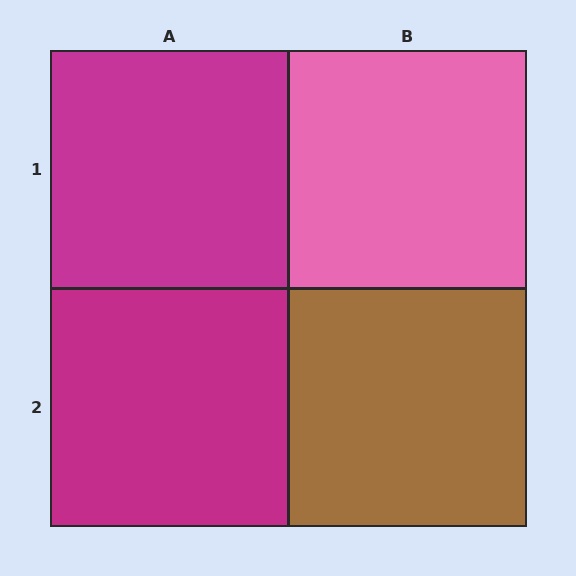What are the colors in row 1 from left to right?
Magenta, pink.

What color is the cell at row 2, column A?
Magenta.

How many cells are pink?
1 cell is pink.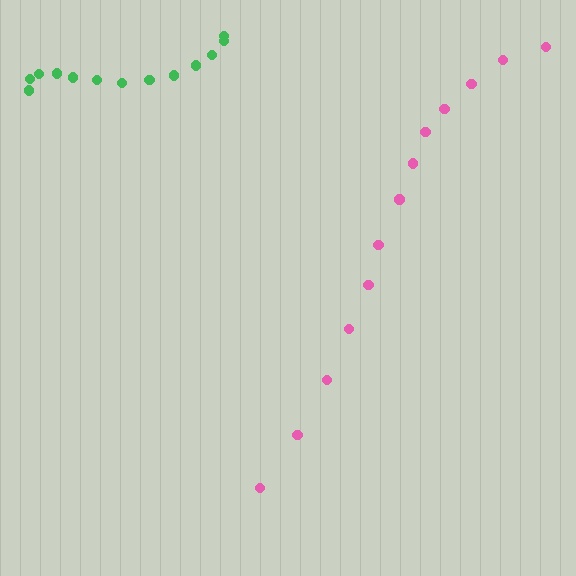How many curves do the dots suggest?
There are 2 distinct paths.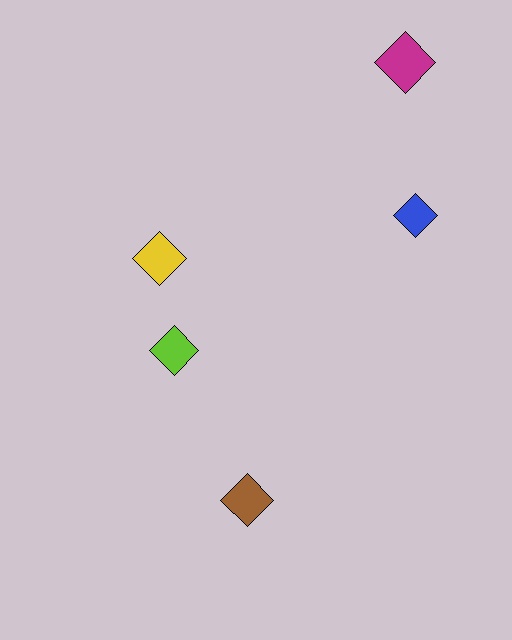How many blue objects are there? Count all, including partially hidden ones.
There is 1 blue object.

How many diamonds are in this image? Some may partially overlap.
There are 5 diamonds.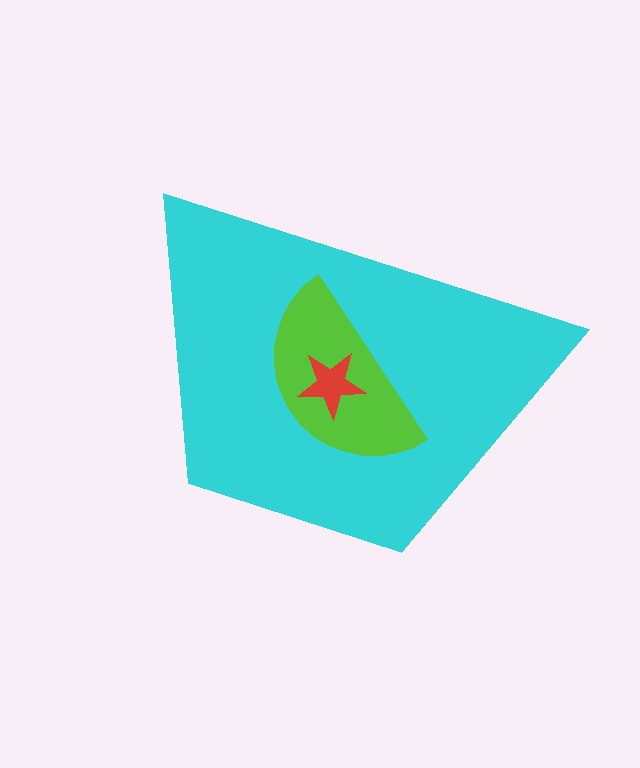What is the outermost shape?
The cyan trapezoid.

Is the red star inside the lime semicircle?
Yes.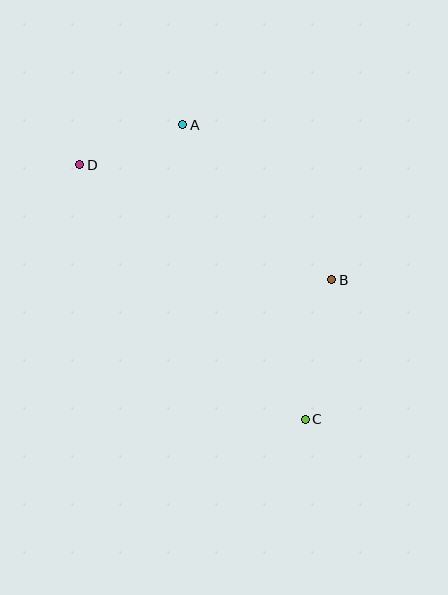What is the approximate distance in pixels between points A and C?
The distance between A and C is approximately 319 pixels.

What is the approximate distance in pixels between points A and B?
The distance between A and B is approximately 215 pixels.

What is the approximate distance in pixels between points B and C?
The distance between B and C is approximately 142 pixels.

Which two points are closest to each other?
Points A and D are closest to each other.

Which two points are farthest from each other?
Points C and D are farthest from each other.